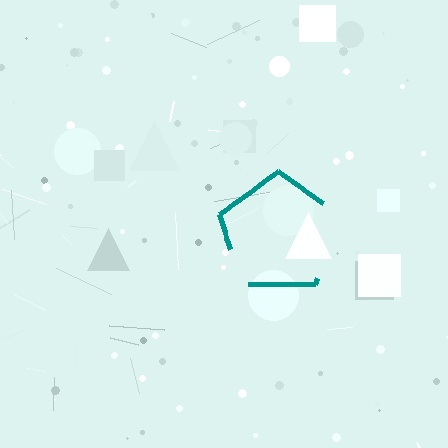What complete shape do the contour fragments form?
The contour fragments form a pentagon.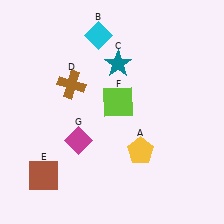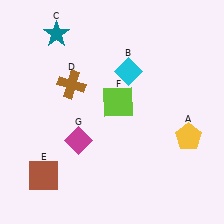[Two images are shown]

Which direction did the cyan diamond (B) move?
The cyan diamond (B) moved down.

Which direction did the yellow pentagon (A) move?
The yellow pentagon (A) moved right.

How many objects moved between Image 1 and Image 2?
3 objects moved between the two images.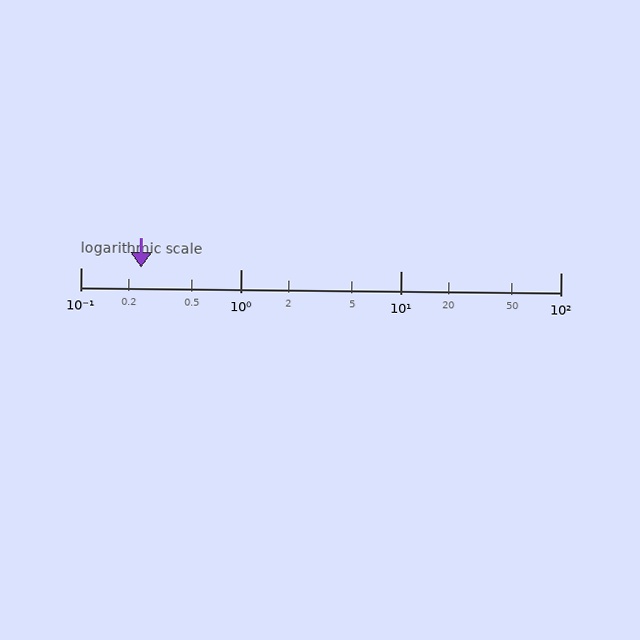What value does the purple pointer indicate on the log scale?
The pointer indicates approximately 0.24.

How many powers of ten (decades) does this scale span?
The scale spans 3 decades, from 0.1 to 100.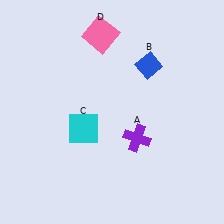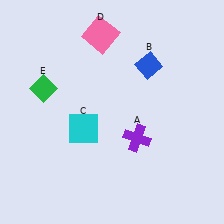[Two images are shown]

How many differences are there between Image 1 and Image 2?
There is 1 difference between the two images.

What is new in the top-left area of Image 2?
A green diamond (E) was added in the top-left area of Image 2.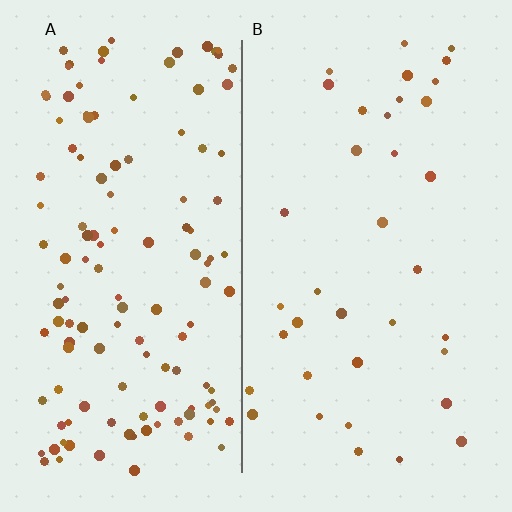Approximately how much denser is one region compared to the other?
Approximately 3.5× — region A over region B.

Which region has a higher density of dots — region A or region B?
A (the left).